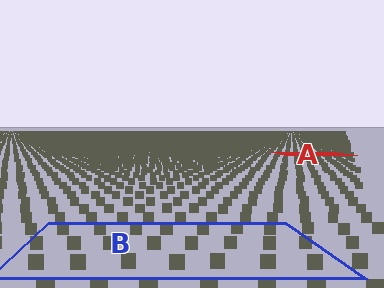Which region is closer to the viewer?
Region B is closer. The texture elements there are larger and more spread out.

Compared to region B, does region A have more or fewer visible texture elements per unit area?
Region A has more texture elements per unit area — they are packed more densely because it is farther away.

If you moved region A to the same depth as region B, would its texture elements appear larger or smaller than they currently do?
They would appear larger. At a closer depth, the same texture elements are projected at a bigger on-screen size.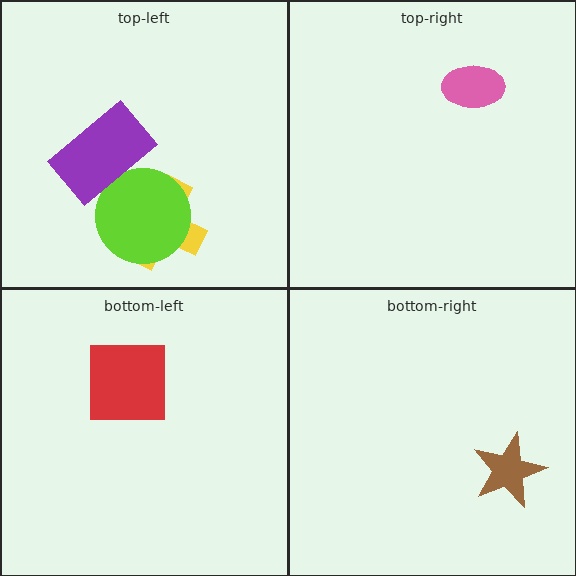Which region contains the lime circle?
The top-left region.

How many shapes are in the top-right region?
1.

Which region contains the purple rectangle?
The top-left region.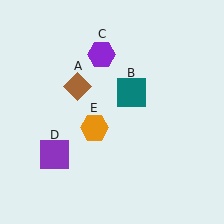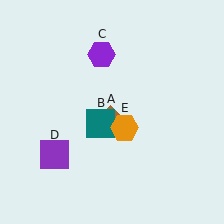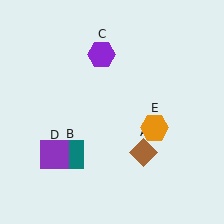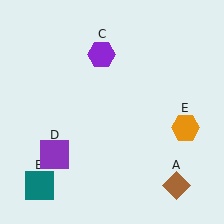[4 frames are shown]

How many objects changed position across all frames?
3 objects changed position: brown diamond (object A), teal square (object B), orange hexagon (object E).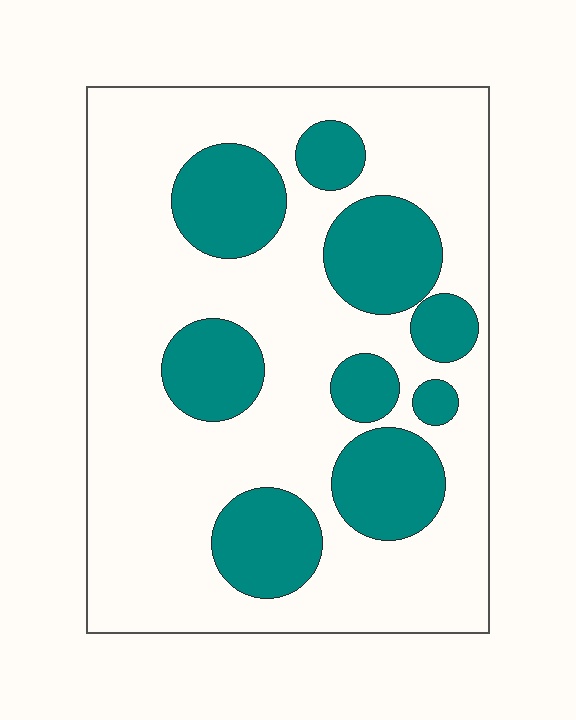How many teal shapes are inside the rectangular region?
9.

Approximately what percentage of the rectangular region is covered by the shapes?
Approximately 30%.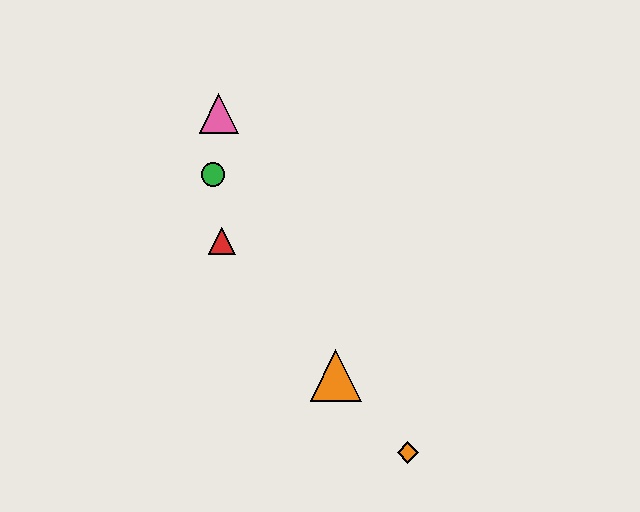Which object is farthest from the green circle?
The orange diamond is farthest from the green circle.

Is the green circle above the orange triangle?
Yes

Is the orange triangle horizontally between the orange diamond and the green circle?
Yes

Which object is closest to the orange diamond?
The orange triangle is closest to the orange diamond.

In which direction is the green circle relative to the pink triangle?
The green circle is below the pink triangle.